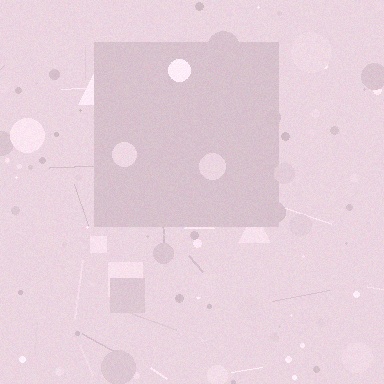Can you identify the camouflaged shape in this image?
The camouflaged shape is a square.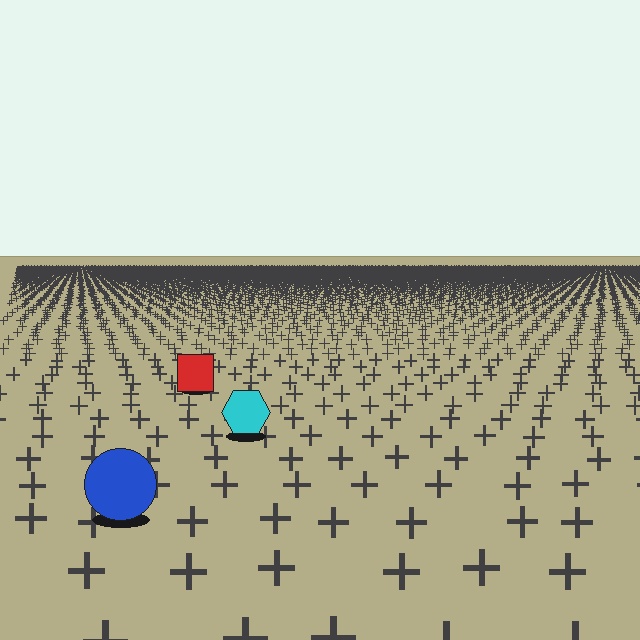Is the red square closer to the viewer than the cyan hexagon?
No. The cyan hexagon is closer — you can tell from the texture gradient: the ground texture is coarser near it.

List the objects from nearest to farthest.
From nearest to farthest: the blue circle, the cyan hexagon, the red square.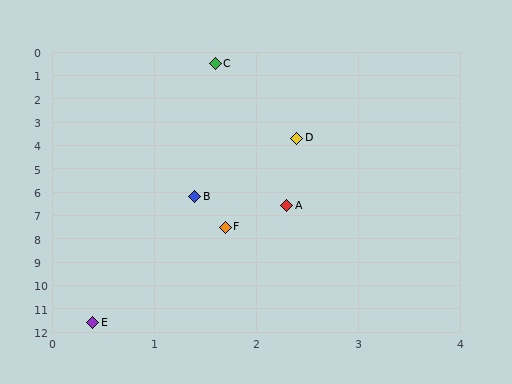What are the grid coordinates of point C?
Point C is at approximately (1.6, 0.5).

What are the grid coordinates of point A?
Point A is at approximately (2.3, 6.6).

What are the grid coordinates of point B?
Point B is at approximately (1.4, 6.2).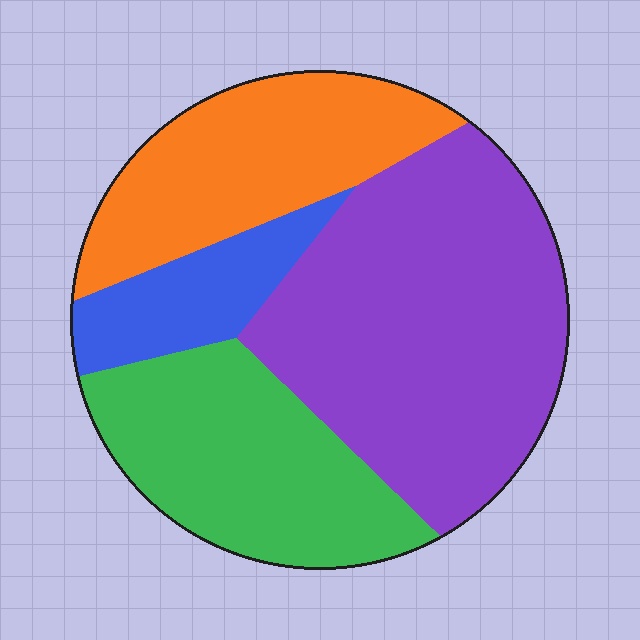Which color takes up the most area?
Purple, at roughly 45%.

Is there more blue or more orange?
Orange.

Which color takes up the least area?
Blue, at roughly 10%.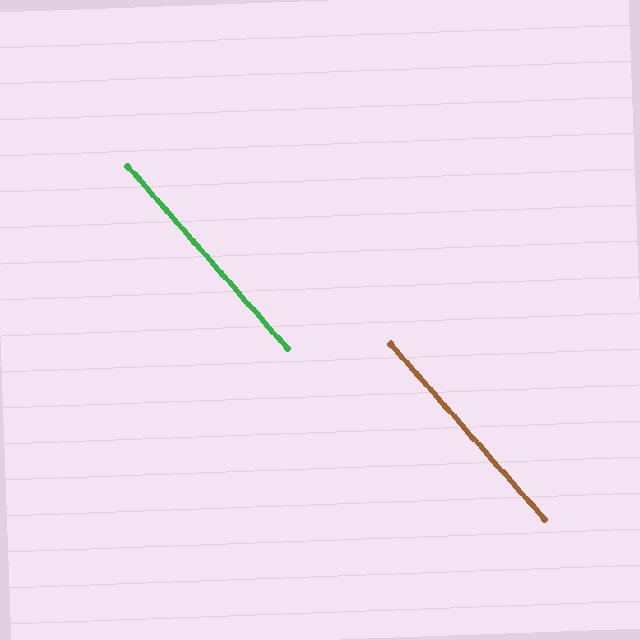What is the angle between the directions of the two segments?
Approximately 0 degrees.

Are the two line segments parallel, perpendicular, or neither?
Parallel — their directions differ by only 0.0°.